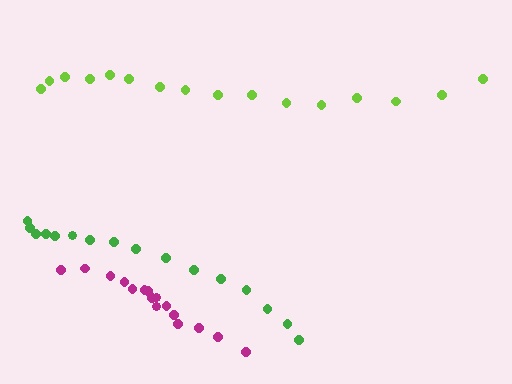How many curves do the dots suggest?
There are 3 distinct paths.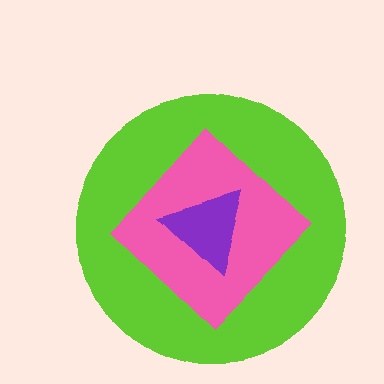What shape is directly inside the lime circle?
The pink diamond.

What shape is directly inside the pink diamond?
The purple triangle.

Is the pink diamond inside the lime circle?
Yes.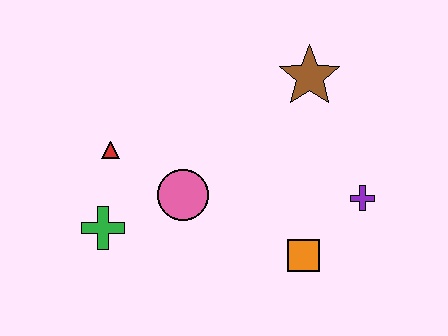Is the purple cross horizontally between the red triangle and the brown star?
No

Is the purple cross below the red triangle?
Yes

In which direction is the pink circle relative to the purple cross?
The pink circle is to the left of the purple cross.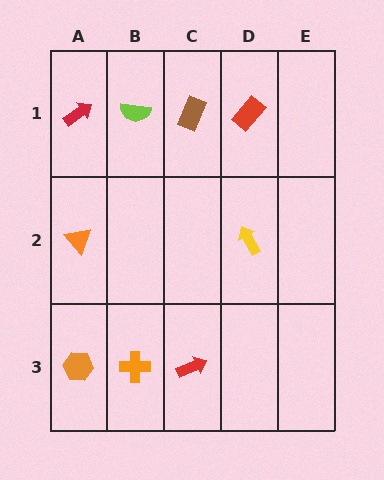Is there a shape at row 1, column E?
No, that cell is empty.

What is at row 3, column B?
An orange cross.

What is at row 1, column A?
A red arrow.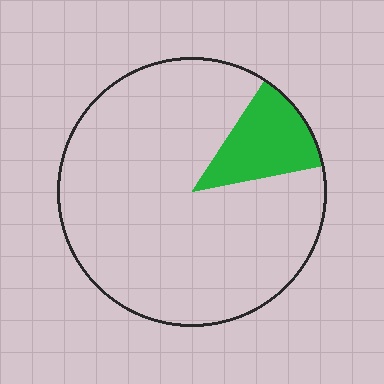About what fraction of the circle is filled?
About one eighth (1/8).